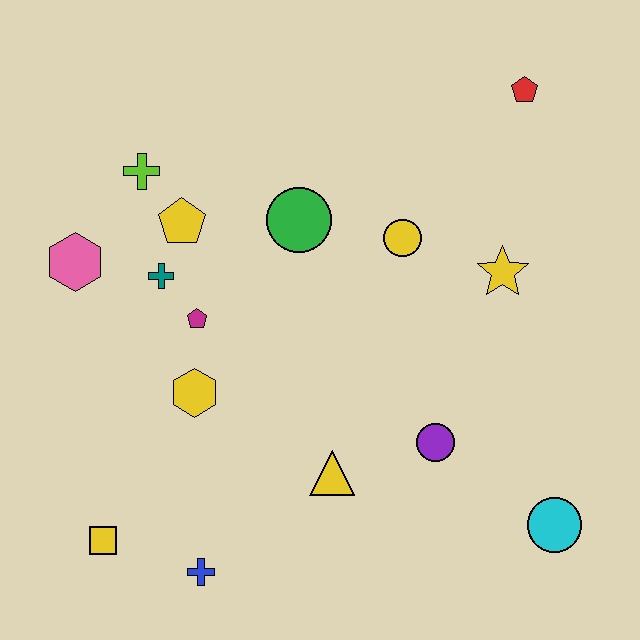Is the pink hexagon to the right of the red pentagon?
No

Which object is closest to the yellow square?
The blue cross is closest to the yellow square.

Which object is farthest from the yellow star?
The yellow square is farthest from the yellow star.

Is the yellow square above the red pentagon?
No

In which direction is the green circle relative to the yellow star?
The green circle is to the left of the yellow star.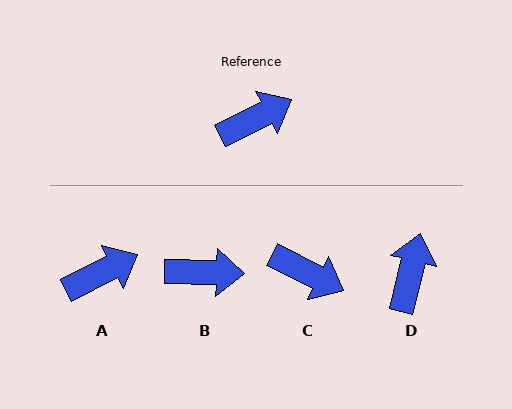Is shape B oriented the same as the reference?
No, it is off by about 29 degrees.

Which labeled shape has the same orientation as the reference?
A.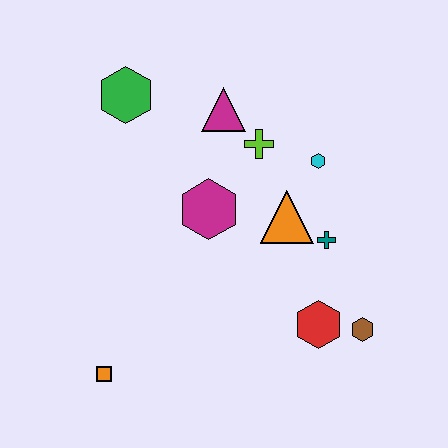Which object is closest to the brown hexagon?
The red hexagon is closest to the brown hexagon.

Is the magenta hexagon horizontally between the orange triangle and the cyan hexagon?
No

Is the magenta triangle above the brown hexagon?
Yes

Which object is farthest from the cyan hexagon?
The orange square is farthest from the cyan hexagon.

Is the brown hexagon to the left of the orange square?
No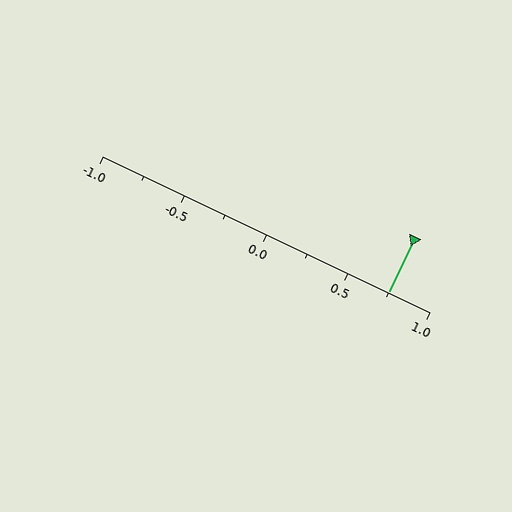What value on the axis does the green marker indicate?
The marker indicates approximately 0.75.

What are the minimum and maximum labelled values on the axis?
The axis runs from -1.0 to 1.0.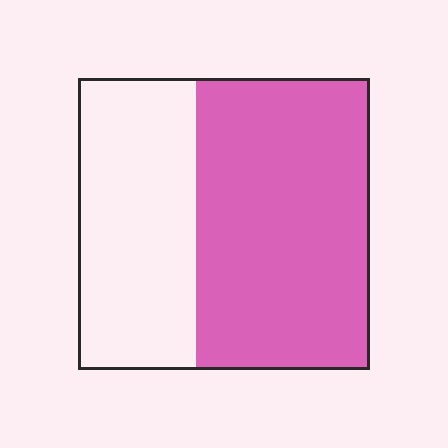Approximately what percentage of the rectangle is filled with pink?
Approximately 60%.